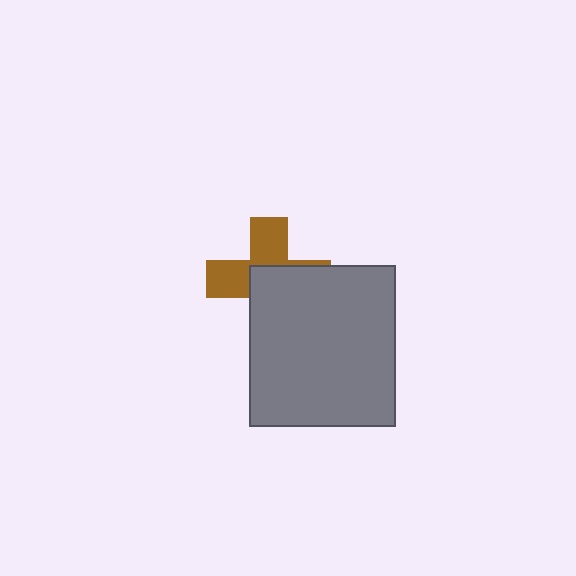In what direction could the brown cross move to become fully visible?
The brown cross could move toward the upper-left. That would shift it out from behind the gray rectangle entirely.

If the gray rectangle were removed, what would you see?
You would see the complete brown cross.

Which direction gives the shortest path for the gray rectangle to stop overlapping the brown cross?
Moving toward the lower-right gives the shortest separation.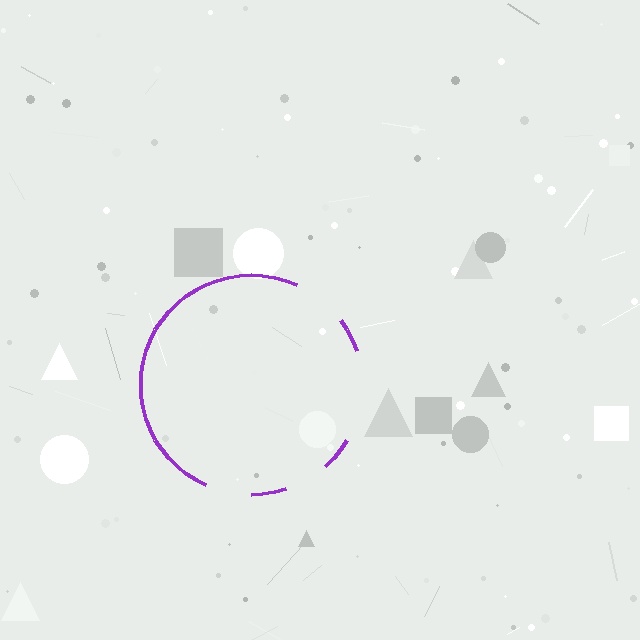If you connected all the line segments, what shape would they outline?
They would outline a circle.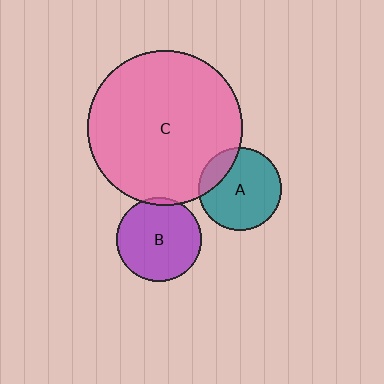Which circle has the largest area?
Circle C (pink).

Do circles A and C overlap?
Yes.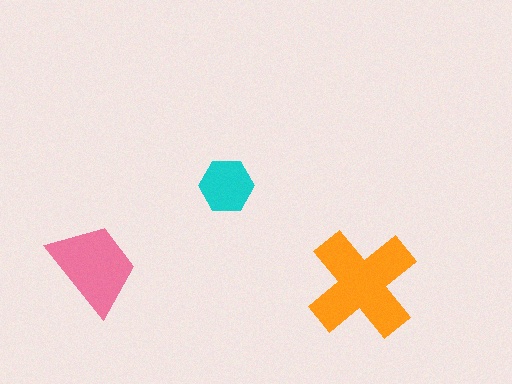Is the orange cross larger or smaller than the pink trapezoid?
Larger.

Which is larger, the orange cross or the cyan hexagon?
The orange cross.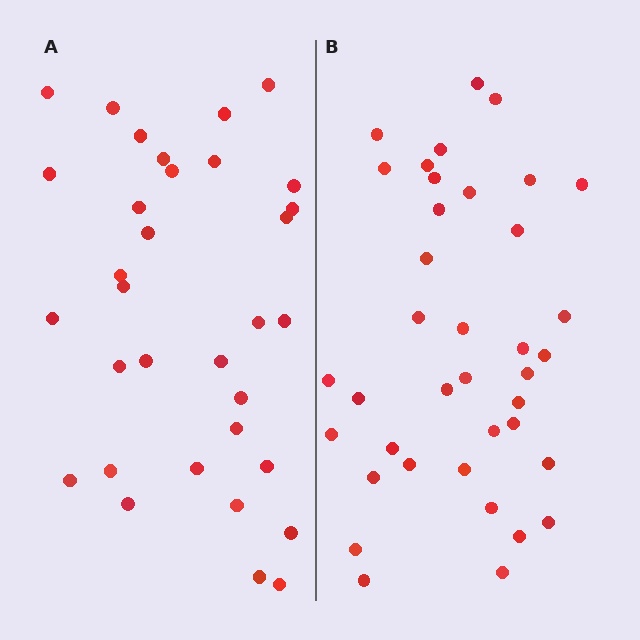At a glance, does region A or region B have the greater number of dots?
Region B (the right region) has more dots.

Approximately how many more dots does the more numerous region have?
Region B has about 5 more dots than region A.